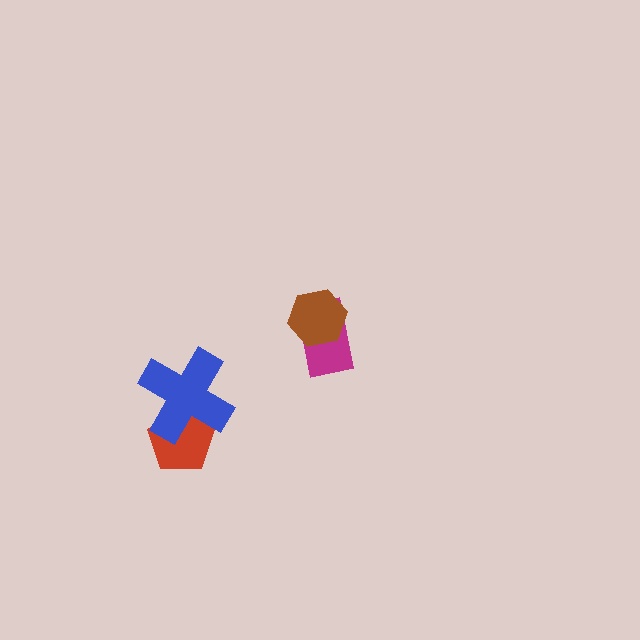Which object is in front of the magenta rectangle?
The brown hexagon is in front of the magenta rectangle.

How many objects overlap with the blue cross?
1 object overlaps with the blue cross.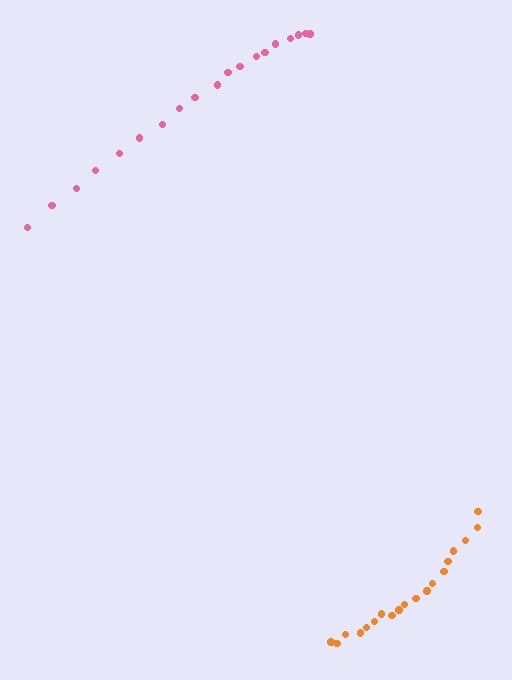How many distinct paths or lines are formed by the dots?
There are 2 distinct paths.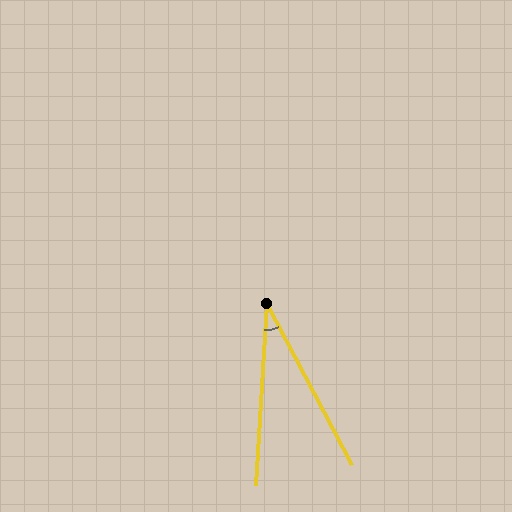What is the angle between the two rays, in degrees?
Approximately 31 degrees.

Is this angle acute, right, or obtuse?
It is acute.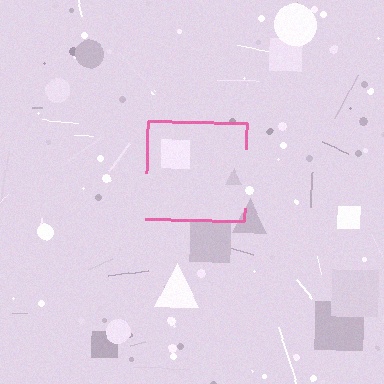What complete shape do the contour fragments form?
The contour fragments form a square.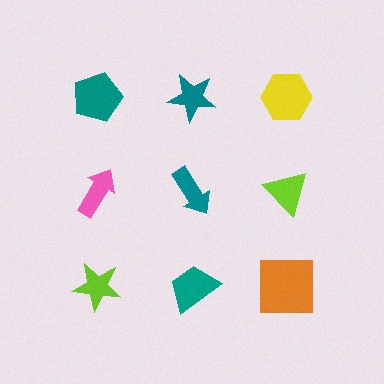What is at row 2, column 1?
A pink arrow.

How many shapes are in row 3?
3 shapes.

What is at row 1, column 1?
A teal pentagon.